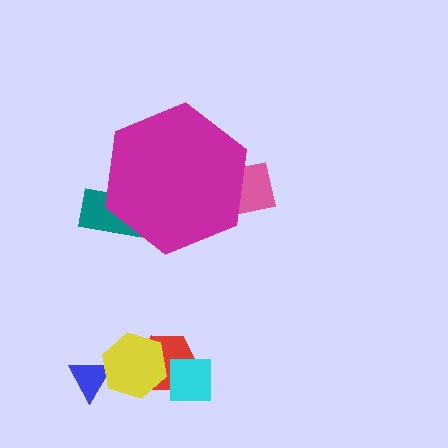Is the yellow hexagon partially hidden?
No, the yellow hexagon is fully visible.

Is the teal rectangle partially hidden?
Yes, the teal rectangle is partially hidden behind the magenta hexagon.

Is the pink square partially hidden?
Yes, the pink square is partially hidden behind the magenta hexagon.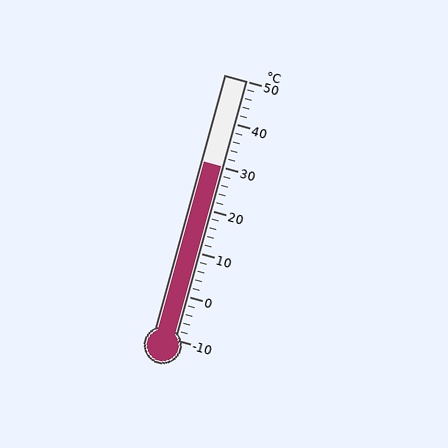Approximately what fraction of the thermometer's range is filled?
The thermometer is filled to approximately 65% of its range.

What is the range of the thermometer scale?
The thermometer scale ranges from -10°C to 50°C.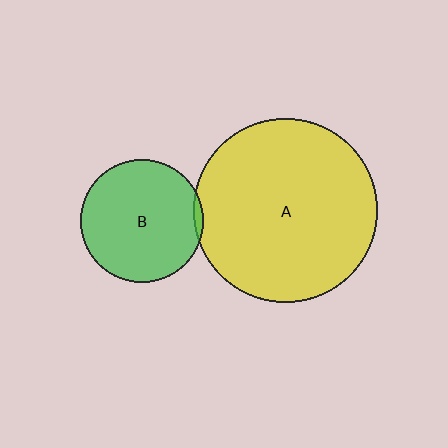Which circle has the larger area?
Circle A (yellow).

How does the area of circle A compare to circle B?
Approximately 2.2 times.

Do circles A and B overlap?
Yes.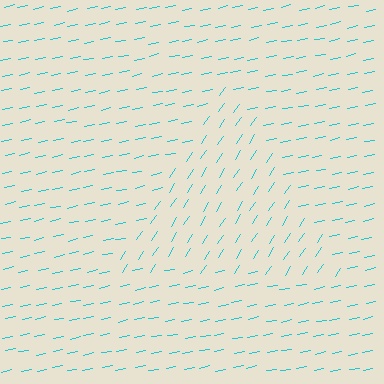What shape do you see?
I see a triangle.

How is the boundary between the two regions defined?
The boundary is defined purely by a change in line orientation (approximately 45 degrees difference). All lines are the same color and thickness.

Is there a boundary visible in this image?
Yes, there is a texture boundary formed by a change in line orientation.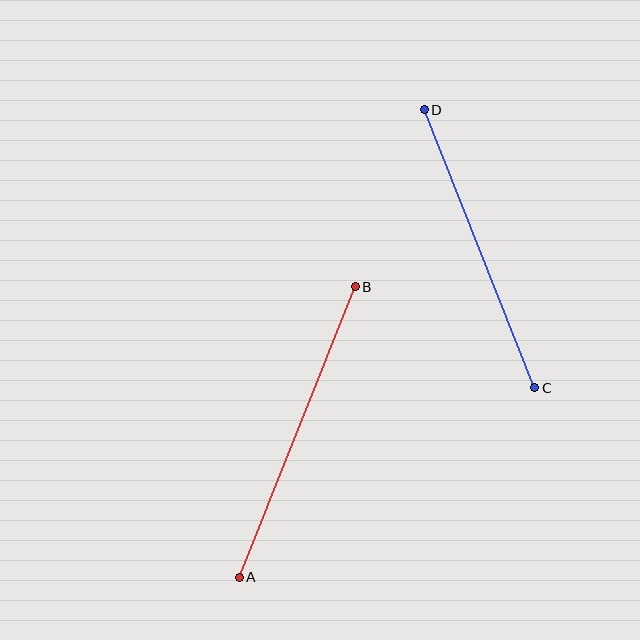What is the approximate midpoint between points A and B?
The midpoint is at approximately (297, 432) pixels.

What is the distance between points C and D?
The distance is approximately 299 pixels.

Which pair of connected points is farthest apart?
Points A and B are farthest apart.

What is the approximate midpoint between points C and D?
The midpoint is at approximately (479, 249) pixels.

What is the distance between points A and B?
The distance is approximately 313 pixels.